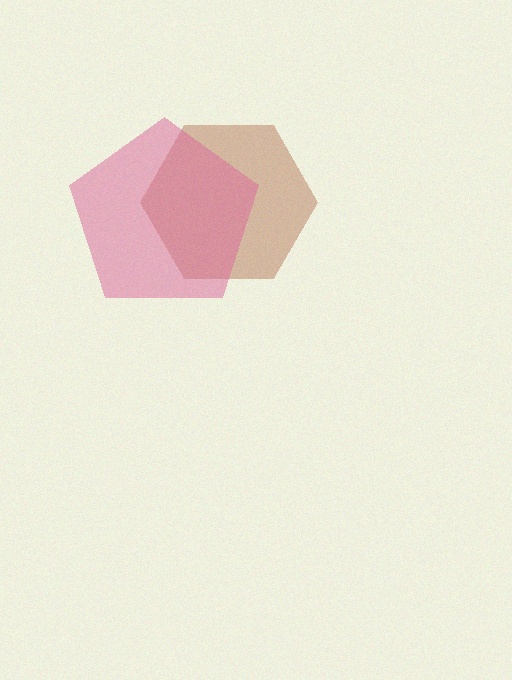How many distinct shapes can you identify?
There are 2 distinct shapes: a brown hexagon, a pink pentagon.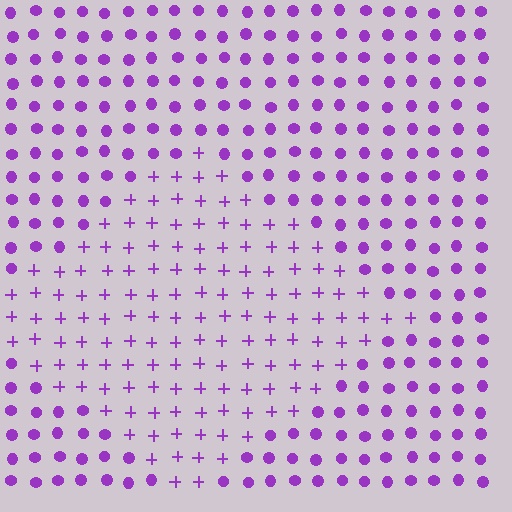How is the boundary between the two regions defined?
The boundary is defined by a change in element shape: plus signs inside vs. circles outside. All elements share the same color and spacing.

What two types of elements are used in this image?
The image uses plus signs inside the diamond region and circles outside it.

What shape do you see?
I see a diamond.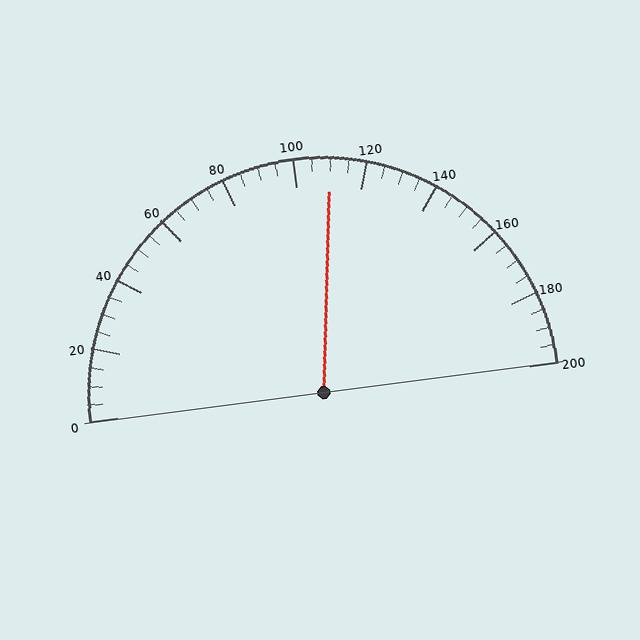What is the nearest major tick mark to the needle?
The nearest major tick mark is 120.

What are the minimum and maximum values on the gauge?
The gauge ranges from 0 to 200.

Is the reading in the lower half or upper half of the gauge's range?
The reading is in the upper half of the range (0 to 200).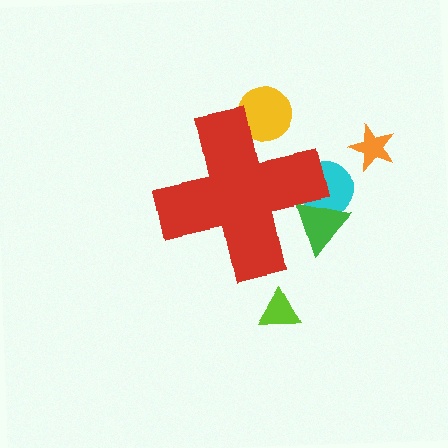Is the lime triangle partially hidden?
No, the lime triangle is fully visible.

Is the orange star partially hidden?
No, the orange star is fully visible.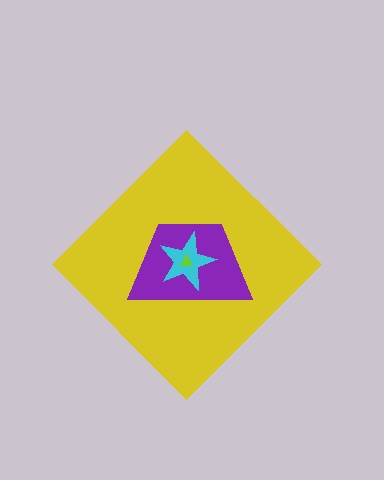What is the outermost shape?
The yellow diamond.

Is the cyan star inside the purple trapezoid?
Yes.